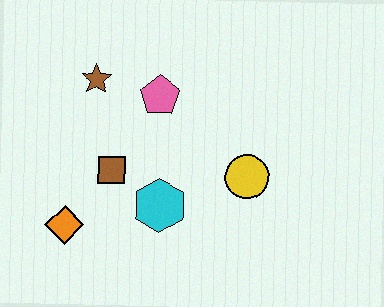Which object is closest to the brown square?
The cyan hexagon is closest to the brown square.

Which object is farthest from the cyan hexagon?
The brown star is farthest from the cyan hexagon.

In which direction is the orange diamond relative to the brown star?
The orange diamond is below the brown star.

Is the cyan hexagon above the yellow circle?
No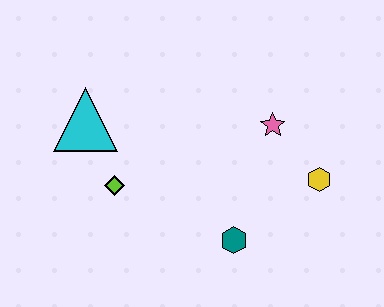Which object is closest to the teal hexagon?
The yellow hexagon is closest to the teal hexagon.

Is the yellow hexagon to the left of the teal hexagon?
No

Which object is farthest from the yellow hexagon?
The cyan triangle is farthest from the yellow hexagon.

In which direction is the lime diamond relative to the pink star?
The lime diamond is to the left of the pink star.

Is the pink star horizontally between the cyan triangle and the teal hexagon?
No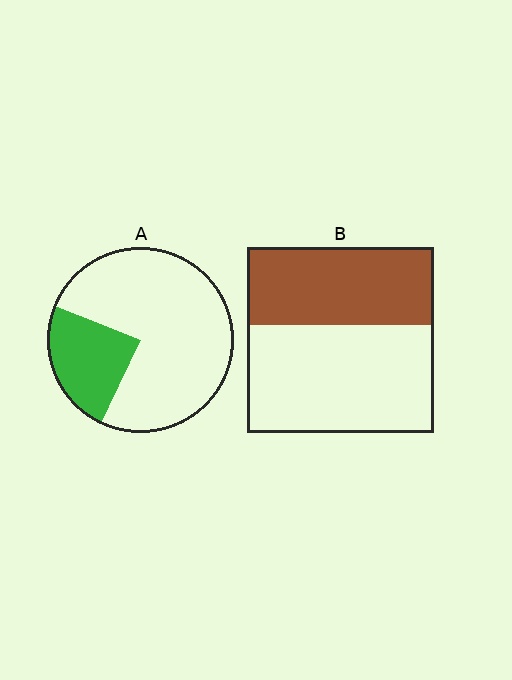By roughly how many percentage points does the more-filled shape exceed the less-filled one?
By roughly 20 percentage points (B over A).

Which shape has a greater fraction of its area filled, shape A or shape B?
Shape B.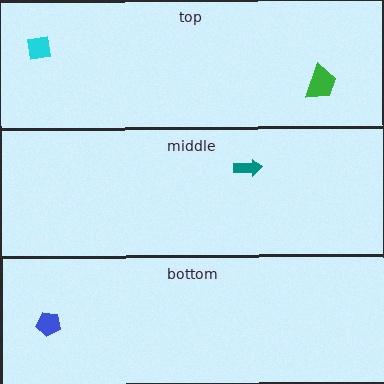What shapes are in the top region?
The cyan square, the green trapezoid.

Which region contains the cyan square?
The top region.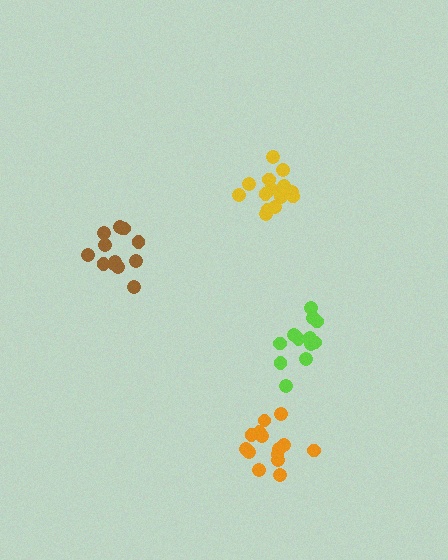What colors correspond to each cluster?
The clusters are colored: yellow, lime, orange, brown.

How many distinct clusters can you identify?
There are 4 distinct clusters.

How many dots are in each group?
Group 1: 15 dots, Group 2: 12 dots, Group 3: 14 dots, Group 4: 13 dots (54 total).